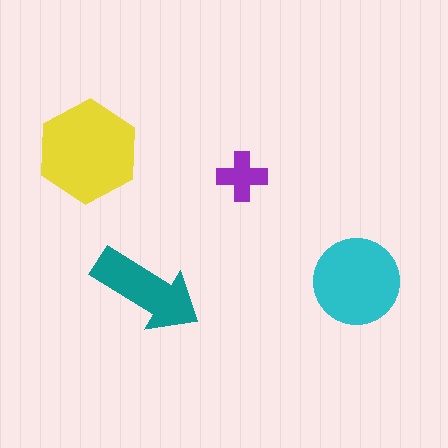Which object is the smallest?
The purple cross.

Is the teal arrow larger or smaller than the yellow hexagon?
Smaller.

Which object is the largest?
The yellow hexagon.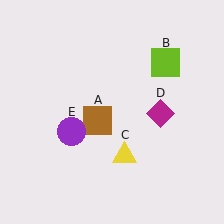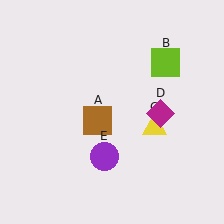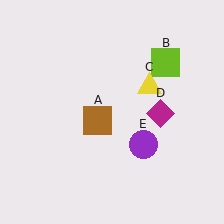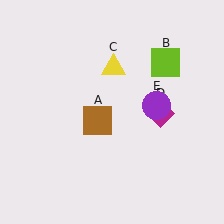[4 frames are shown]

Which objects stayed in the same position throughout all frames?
Brown square (object A) and lime square (object B) and magenta diamond (object D) remained stationary.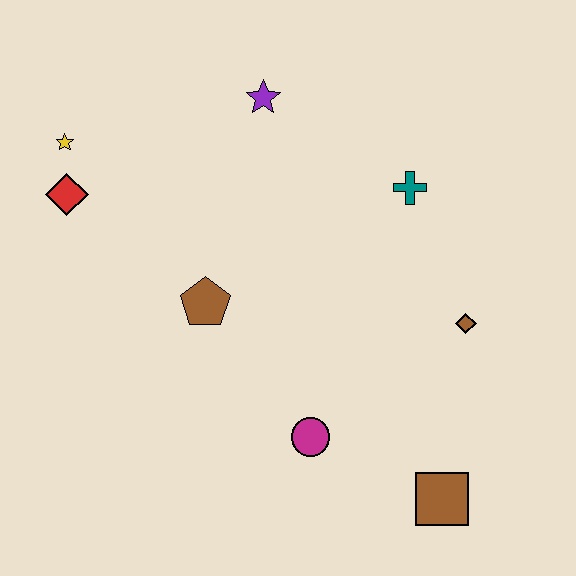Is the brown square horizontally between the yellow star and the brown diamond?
Yes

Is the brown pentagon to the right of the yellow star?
Yes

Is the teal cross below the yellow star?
Yes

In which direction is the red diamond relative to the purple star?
The red diamond is to the left of the purple star.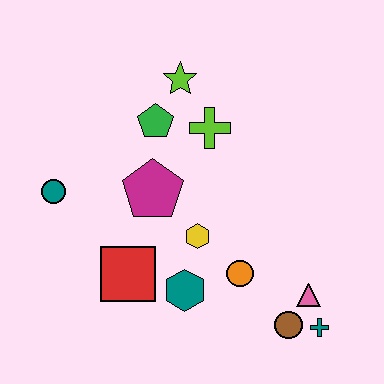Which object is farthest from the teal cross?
The teal circle is farthest from the teal cross.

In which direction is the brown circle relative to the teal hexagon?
The brown circle is to the right of the teal hexagon.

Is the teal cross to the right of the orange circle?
Yes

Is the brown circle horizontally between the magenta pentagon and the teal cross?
Yes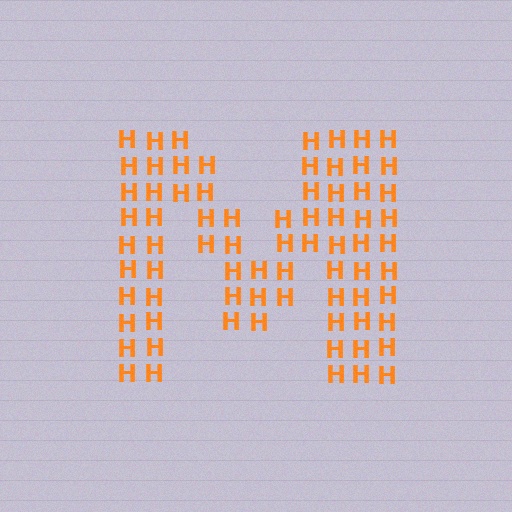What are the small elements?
The small elements are letter H's.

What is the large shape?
The large shape is the letter M.